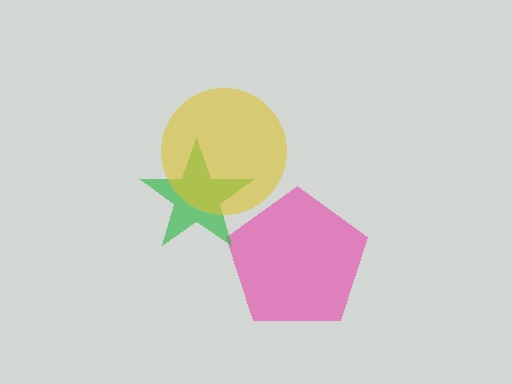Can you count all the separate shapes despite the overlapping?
Yes, there are 3 separate shapes.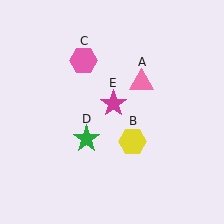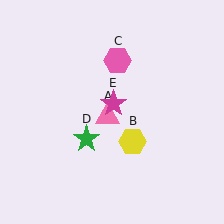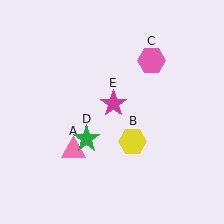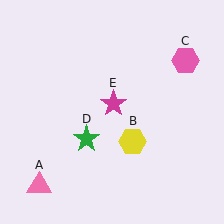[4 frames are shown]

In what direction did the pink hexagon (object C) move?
The pink hexagon (object C) moved right.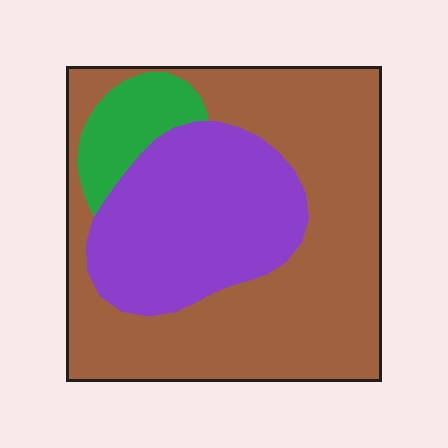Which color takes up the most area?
Brown, at roughly 60%.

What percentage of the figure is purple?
Purple covers 31% of the figure.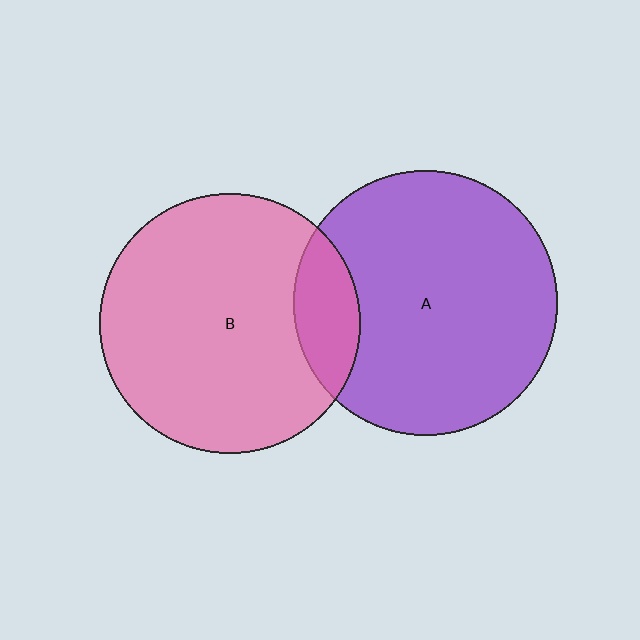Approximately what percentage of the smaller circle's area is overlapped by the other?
Approximately 15%.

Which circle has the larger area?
Circle A (purple).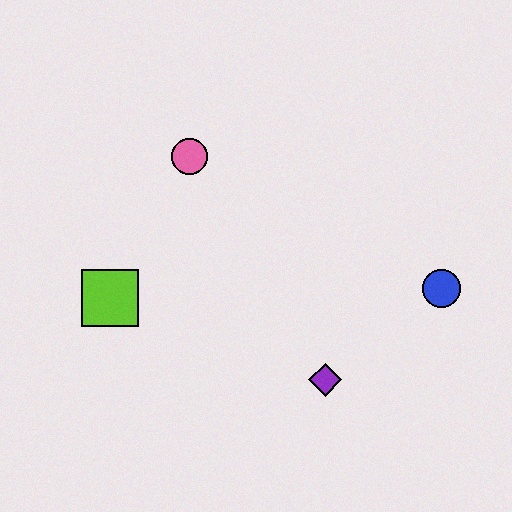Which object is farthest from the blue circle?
The lime square is farthest from the blue circle.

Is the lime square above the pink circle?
No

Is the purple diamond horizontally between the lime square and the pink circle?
No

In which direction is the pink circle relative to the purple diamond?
The pink circle is above the purple diamond.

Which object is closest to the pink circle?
The lime square is closest to the pink circle.